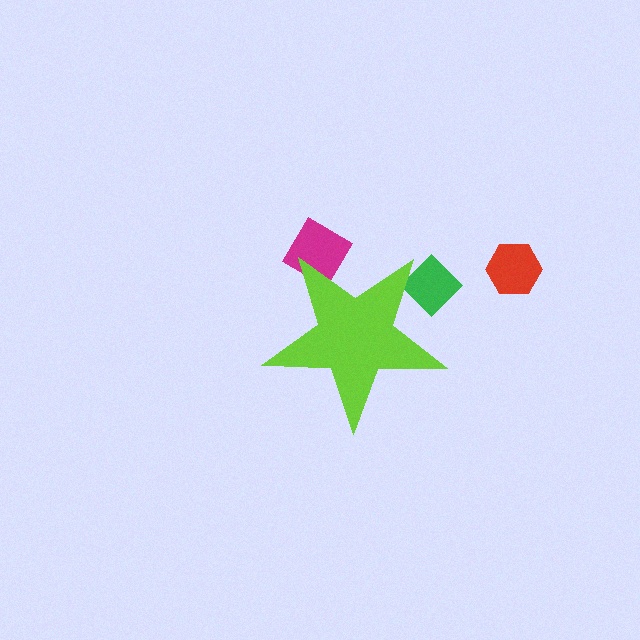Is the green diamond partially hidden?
Yes, the green diamond is partially hidden behind the lime star.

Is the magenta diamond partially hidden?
Yes, the magenta diamond is partially hidden behind the lime star.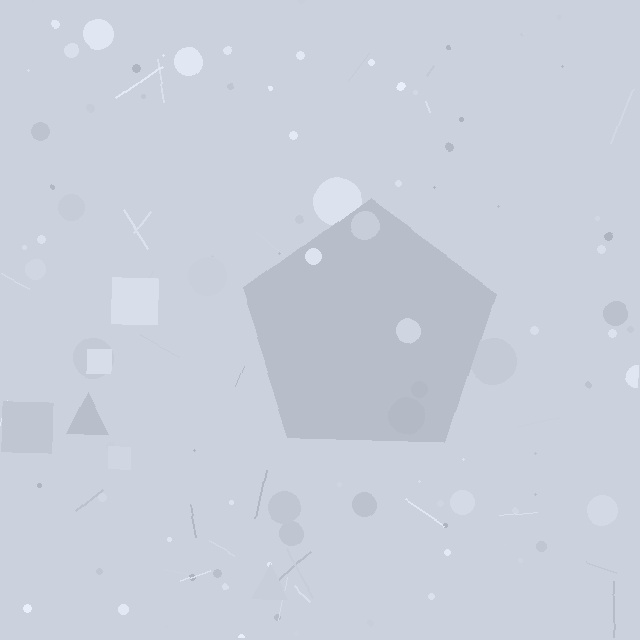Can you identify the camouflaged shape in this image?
The camouflaged shape is a pentagon.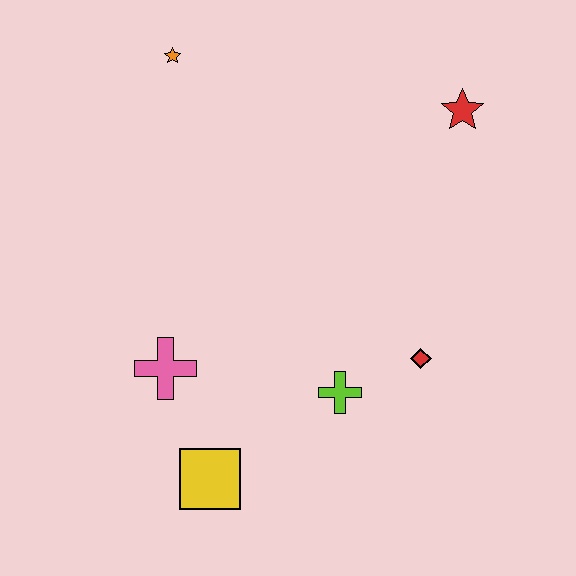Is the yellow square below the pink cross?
Yes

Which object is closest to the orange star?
The red star is closest to the orange star.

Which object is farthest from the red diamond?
The orange star is farthest from the red diamond.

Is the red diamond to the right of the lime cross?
Yes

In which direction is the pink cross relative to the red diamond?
The pink cross is to the left of the red diamond.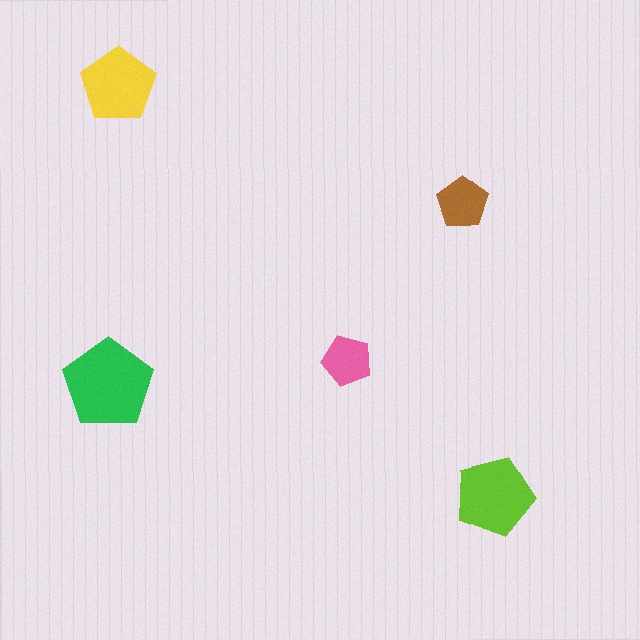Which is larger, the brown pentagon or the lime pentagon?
The lime one.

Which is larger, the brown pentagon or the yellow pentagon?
The yellow one.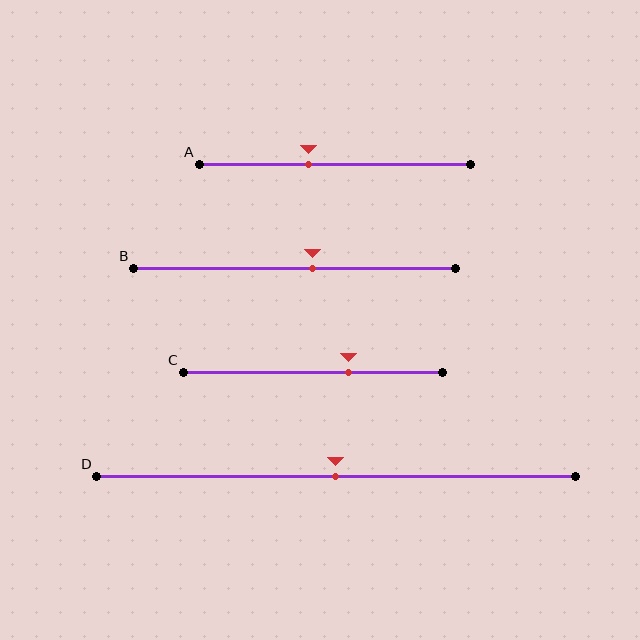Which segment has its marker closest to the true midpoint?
Segment D has its marker closest to the true midpoint.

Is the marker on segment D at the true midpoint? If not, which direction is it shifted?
Yes, the marker on segment D is at the true midpoint.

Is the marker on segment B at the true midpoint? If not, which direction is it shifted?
No, the marker on segment B is shifted to the right by about 6% of the segment length.